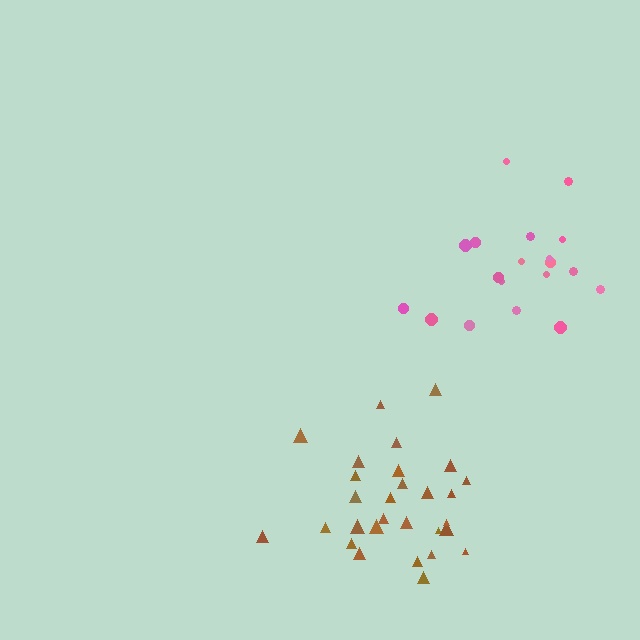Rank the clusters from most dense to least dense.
brown, pink.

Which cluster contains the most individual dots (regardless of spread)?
Brown (29).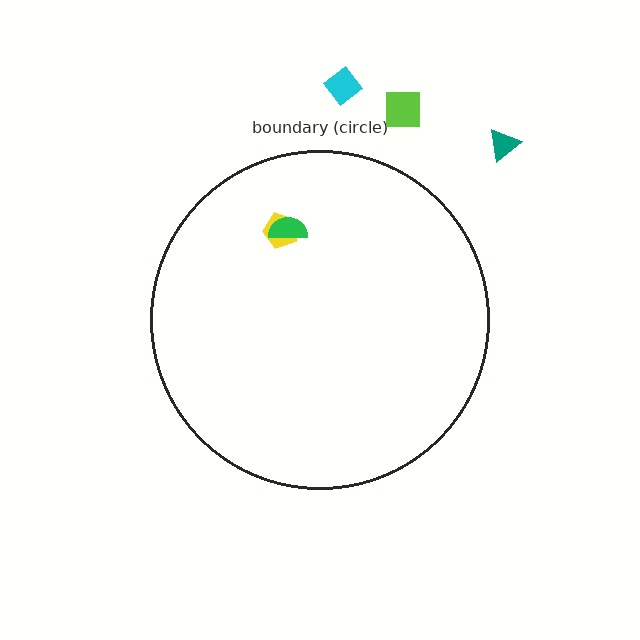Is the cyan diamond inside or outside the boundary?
Outside.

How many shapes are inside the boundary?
2 inside, 3 outside.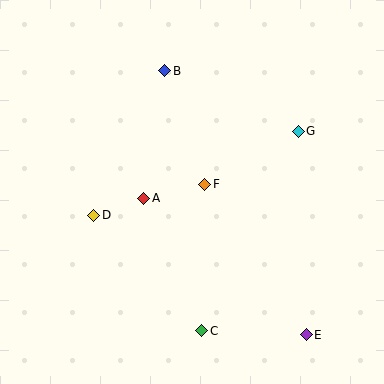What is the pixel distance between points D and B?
The distance between D and B is 161 pixels.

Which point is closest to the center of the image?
Point F at (205, 184) is closest to the center.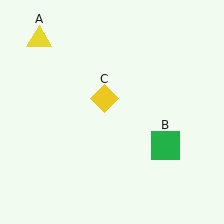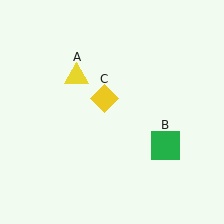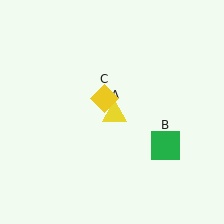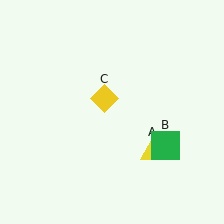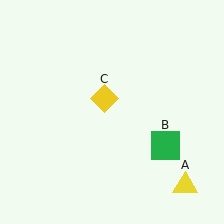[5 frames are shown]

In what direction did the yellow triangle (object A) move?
The yellow triangle (object A) moved down and to the right.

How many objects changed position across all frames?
1 object changed position: yellow triangle (object A).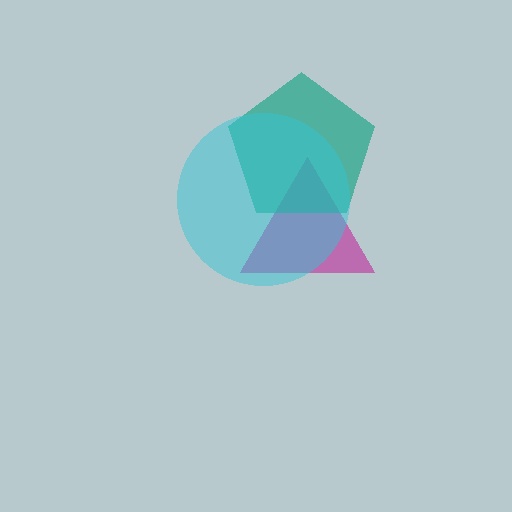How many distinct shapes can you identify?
There are 3 distinct shapes: a magenta triangle, a teal pentagon, a cyan circle.